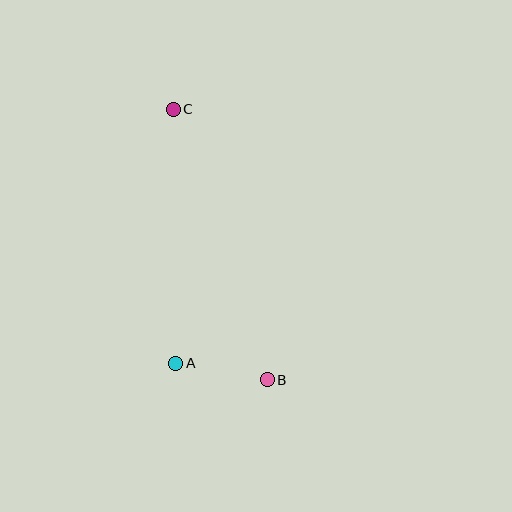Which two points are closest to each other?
Points A and B are closest to each other.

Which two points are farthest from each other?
Points B and C are farthest from each other.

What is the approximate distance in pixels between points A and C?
The distance between A and C is approximately 254 pixels.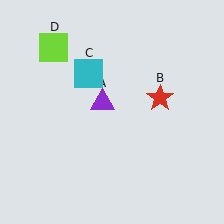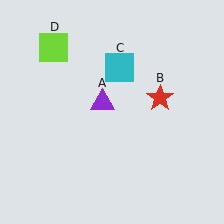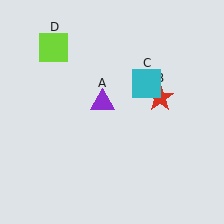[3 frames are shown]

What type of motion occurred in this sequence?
The cyan square (object C) rotated clockwise around the center of the scene.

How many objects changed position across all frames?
1 object changed position: cyan square (object C).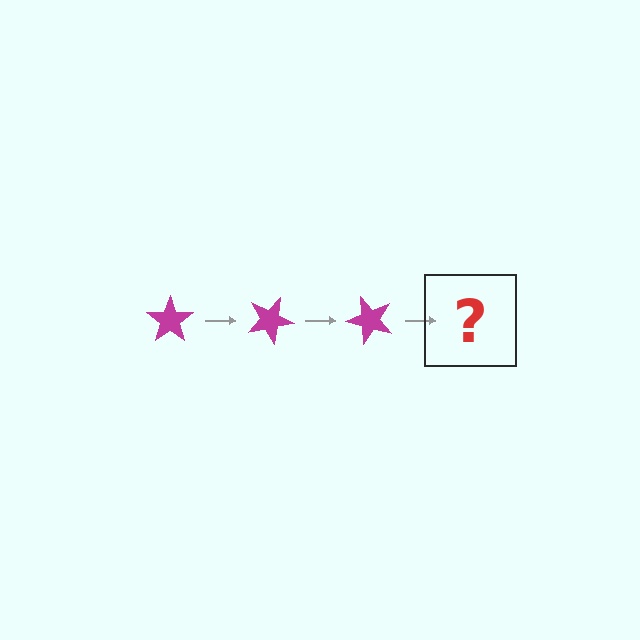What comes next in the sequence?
The next element should be a magenta star rotated 75 degrees.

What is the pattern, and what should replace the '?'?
The pattern is that the star rotates 25 degrees each step. The '?' should be a magenta star rotated 75 degrees.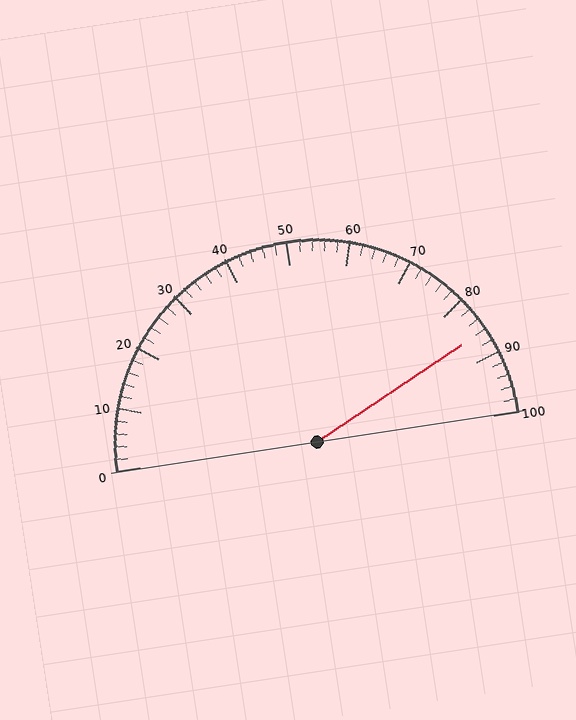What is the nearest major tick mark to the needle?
The nearest major tick mark is 90.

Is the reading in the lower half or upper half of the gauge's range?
The reading is in the upper half of the range (0 to 100).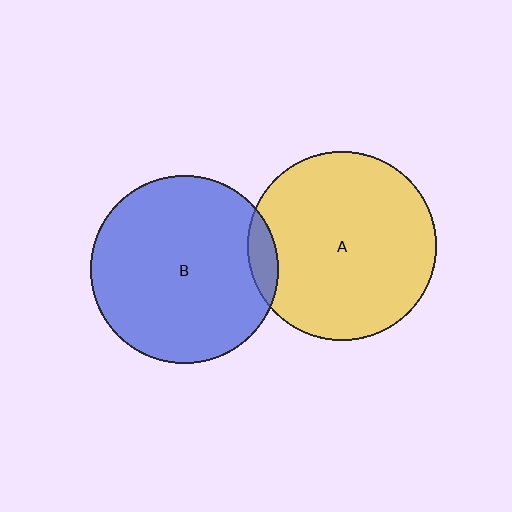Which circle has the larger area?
Circle A (yellow).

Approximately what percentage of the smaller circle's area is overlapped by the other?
Approximately 5%.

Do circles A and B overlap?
Yes.